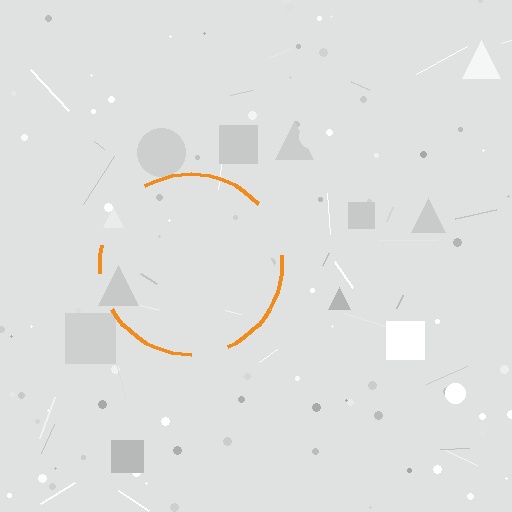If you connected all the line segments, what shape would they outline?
They would outline a circle.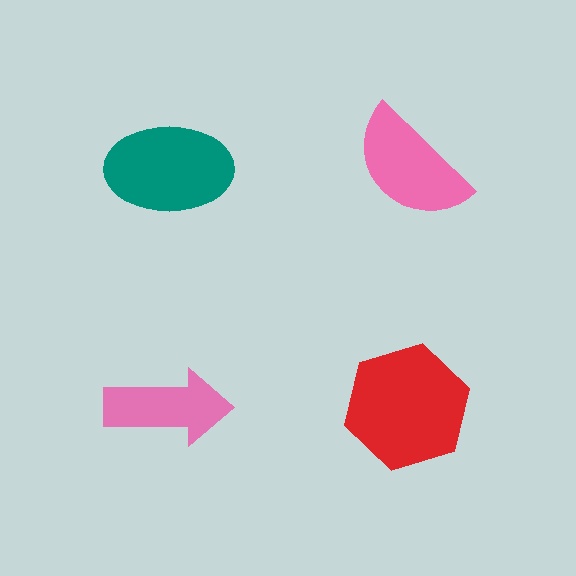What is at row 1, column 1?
A teal ellipse.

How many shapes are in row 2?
2 shapes.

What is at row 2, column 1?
A pink arrow.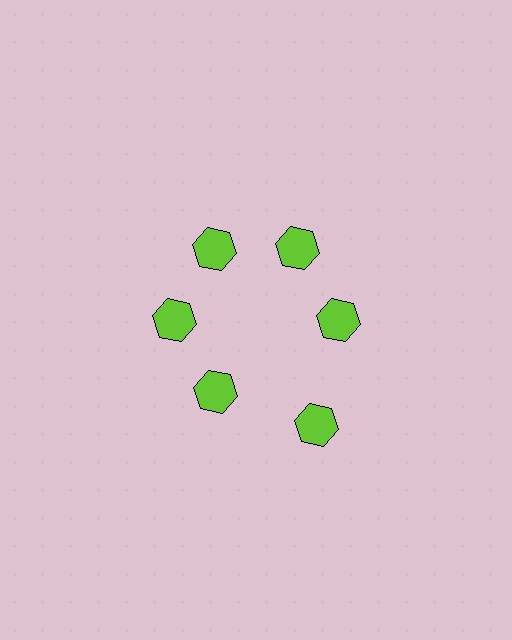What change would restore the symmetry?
The symmetry would be restored by moving it inward, back onto the ring so that all 6 hexagons sit at equal angles and equal distance from the center.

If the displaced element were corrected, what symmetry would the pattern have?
It would have 6-fold rotational symmetry — the pattern would map onto itself every 60 degrees.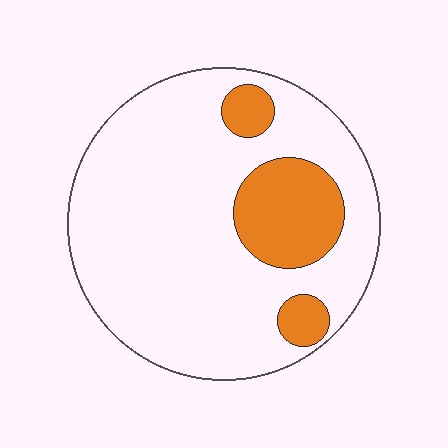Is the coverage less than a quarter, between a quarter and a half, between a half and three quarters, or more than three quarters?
Less than a quarter.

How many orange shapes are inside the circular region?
3.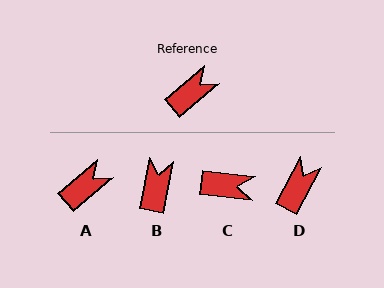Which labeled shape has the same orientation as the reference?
A.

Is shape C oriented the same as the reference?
No, it is off by about 47 degrees.